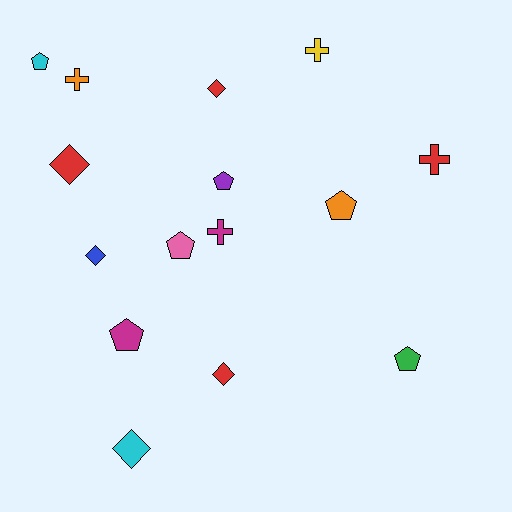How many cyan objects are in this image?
There are 2 cyan objects.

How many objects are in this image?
There are 15 objects.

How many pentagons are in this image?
There are 6 pentagons.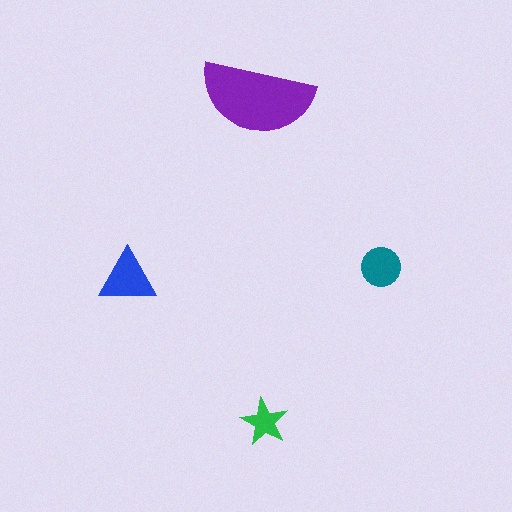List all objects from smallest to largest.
The green star, the teal circle, the blue triangle, the purple semicircle.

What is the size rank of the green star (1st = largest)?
4th.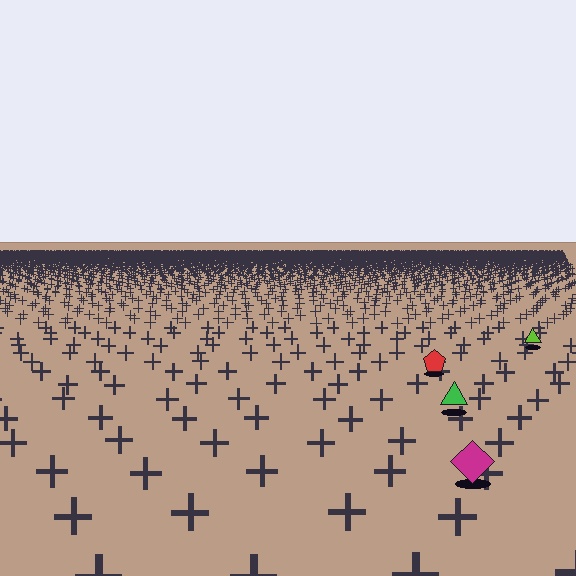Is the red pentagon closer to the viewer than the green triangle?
No. The green triangle is closer — you can tell from the texture gradient: the ground texture is coarser near it.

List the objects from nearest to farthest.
From nearest to farthest: the magenta diamond, the green triangle, the red pentagon, the lime triangle.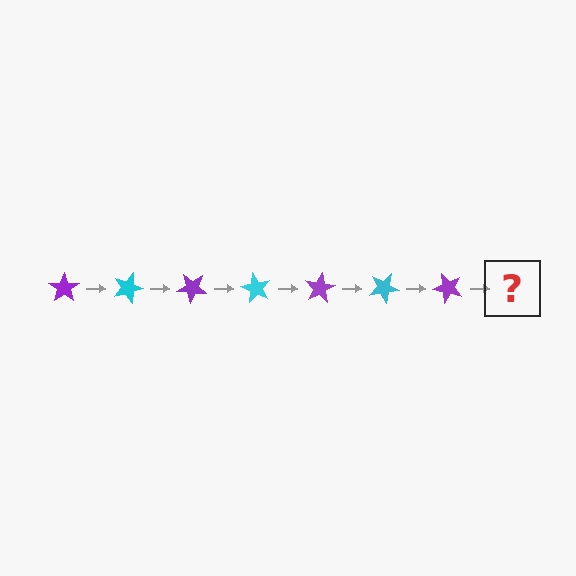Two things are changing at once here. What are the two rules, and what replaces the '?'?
The two rules are that it rotates 20 degrees each step and the color cycles through purple and cyan. The '?' should be a cyan star, rotated 140 degrees from the start.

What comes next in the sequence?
The next element should be a cyan star, rotated 140 degrees from the start.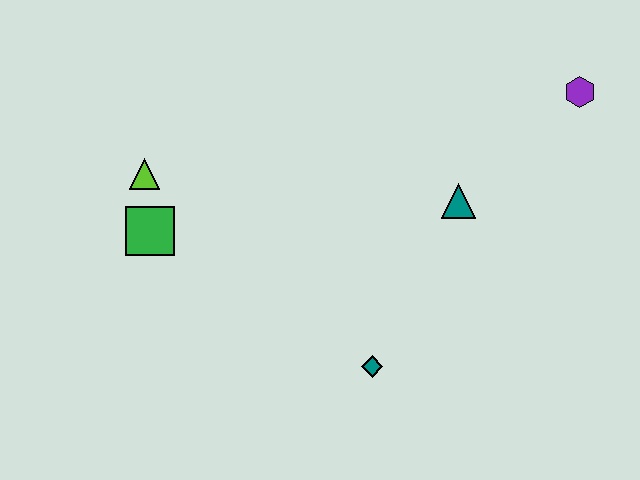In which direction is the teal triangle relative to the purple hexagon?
The teal triangle is to the left of the purple hexagon.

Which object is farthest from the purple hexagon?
The green square is farthest from the purple hexagon.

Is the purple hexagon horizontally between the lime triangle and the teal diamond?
No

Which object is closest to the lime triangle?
The green square is closest to the lime triangle.